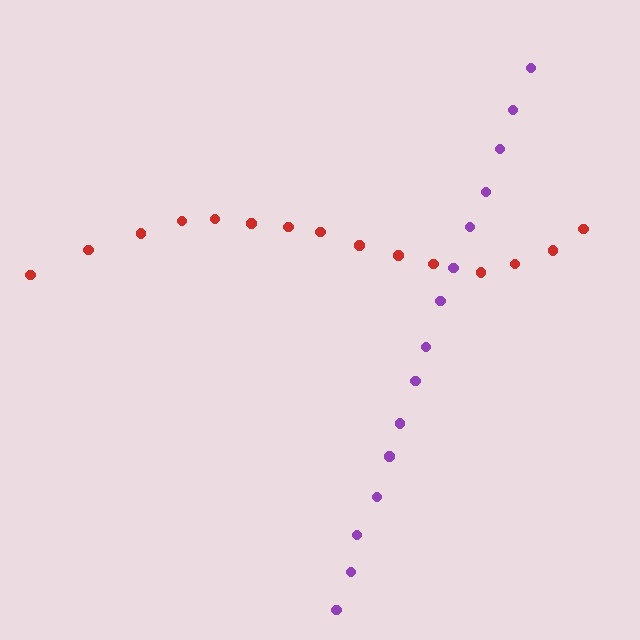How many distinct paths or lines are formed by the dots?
There are 2 distinct paths.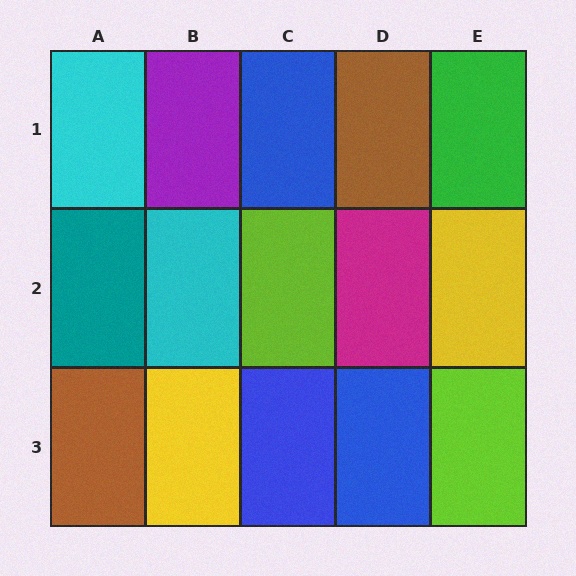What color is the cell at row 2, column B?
Cyan.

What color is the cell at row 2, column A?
Teal.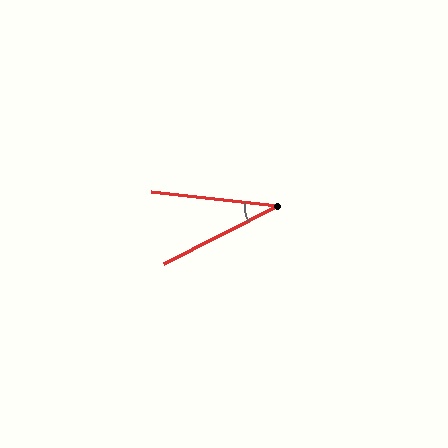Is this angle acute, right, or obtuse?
It is acute.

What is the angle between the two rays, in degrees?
Approximately 33 degrees.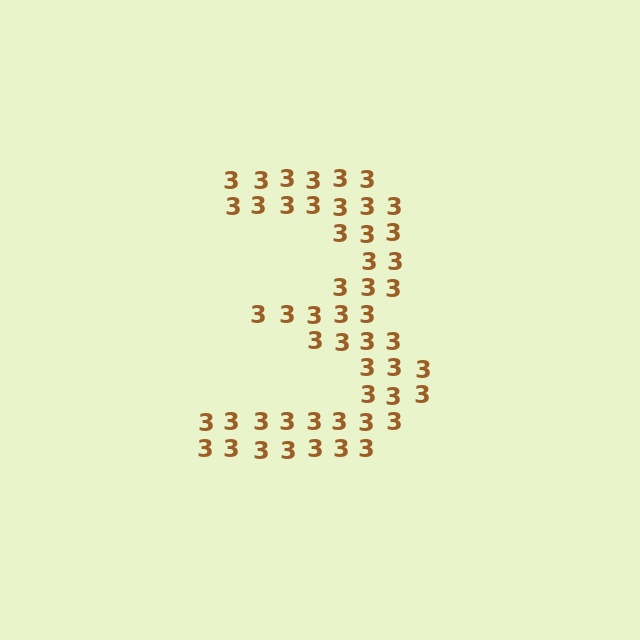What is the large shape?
The large shape is the digit 3.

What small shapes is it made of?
It is made of small digit 3's.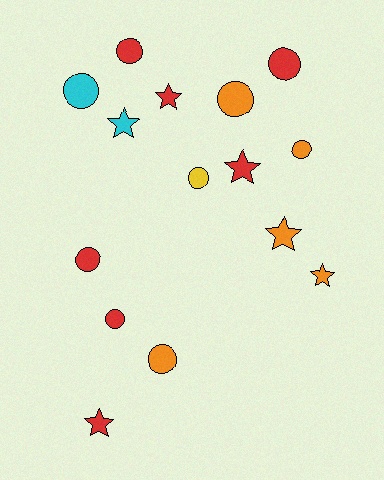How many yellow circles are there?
There is 1 yellow circle.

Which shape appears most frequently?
Circle, with 9 objects.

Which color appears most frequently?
Red, with 7 objects.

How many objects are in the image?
There are 15 objects.